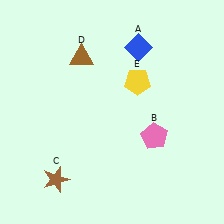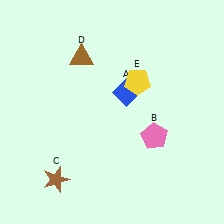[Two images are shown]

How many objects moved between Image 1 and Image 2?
1 object moved between the two images.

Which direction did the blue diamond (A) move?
The blue diamond (A) moved down.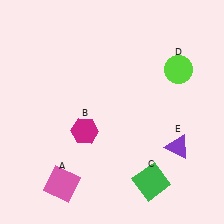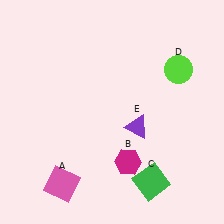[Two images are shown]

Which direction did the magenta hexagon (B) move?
The magenta hexagon (B) moved right.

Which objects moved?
The objects that moved are: the magenta hexagon (B), the purple triangle (E).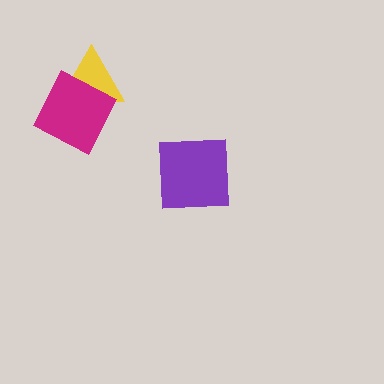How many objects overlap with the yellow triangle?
1 object overlaps with the yellow triangle.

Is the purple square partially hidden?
No, no other shape covers it.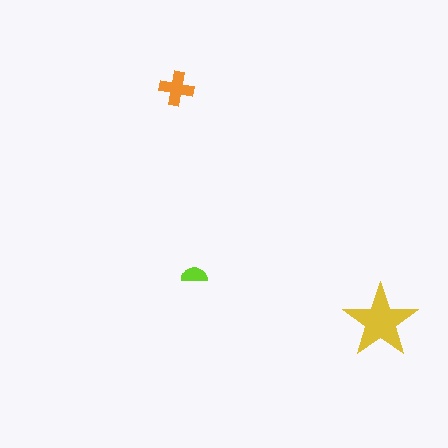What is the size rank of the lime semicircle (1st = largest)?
3rd.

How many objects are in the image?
There are 3 objects in the image.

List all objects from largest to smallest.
The yellow star, the orange cross, the lime semicircle.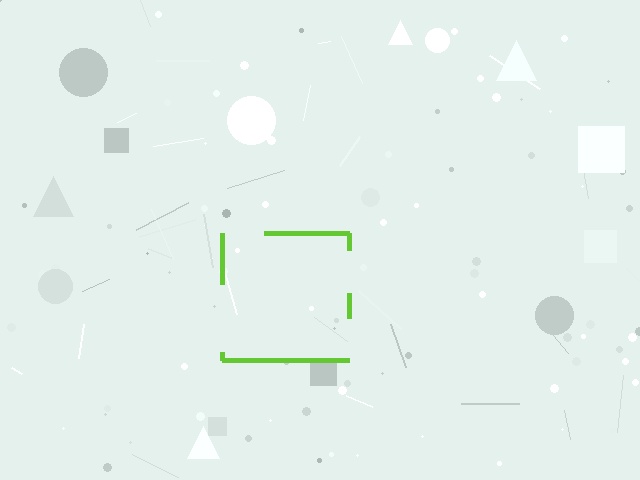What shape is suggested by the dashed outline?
The dashed outline suggests a square.